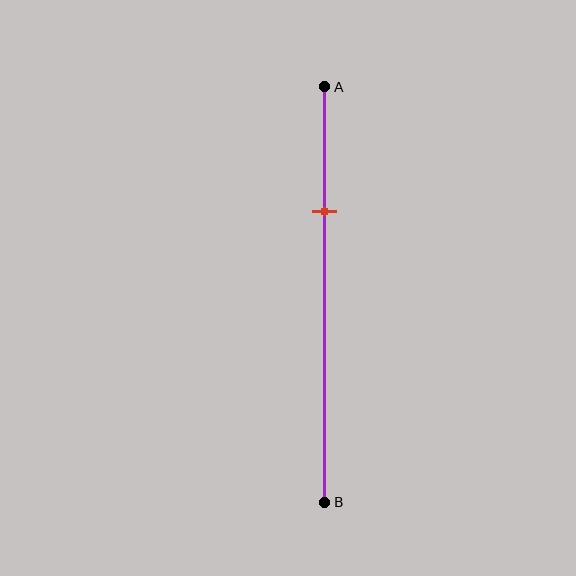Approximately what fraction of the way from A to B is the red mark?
The red mark is approximately 30% of the way from A to B.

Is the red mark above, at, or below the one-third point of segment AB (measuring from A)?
The red mark is above the one-third point of segment AB.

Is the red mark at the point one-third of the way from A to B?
No, the mark is at about 30% from A, not at the 33% one-third point.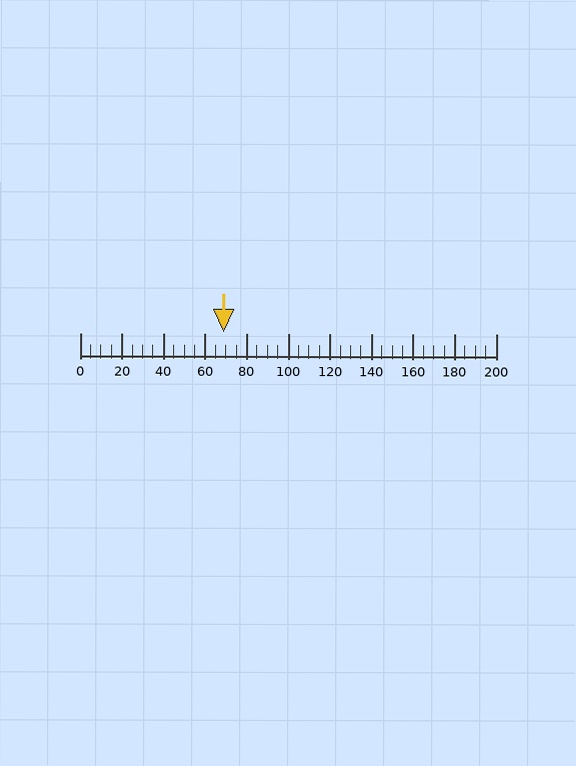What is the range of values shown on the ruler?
The ruler shows values from 0 to 200.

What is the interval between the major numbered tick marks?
The major tick marks are spaced 20 units apart.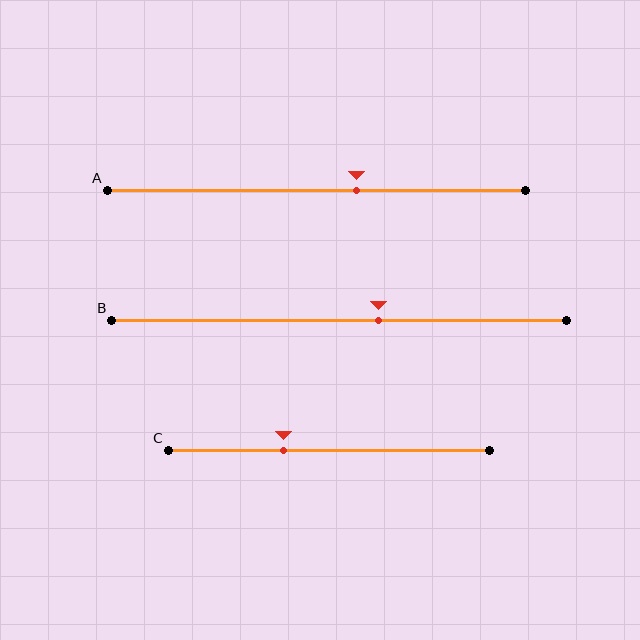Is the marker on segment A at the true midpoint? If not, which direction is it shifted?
No, the marker on segment A is shifted to the right by about 10% of the segment length.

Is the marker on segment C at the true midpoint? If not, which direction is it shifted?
No, the marker on segment C is shifted to the left by about 14% of the segment length.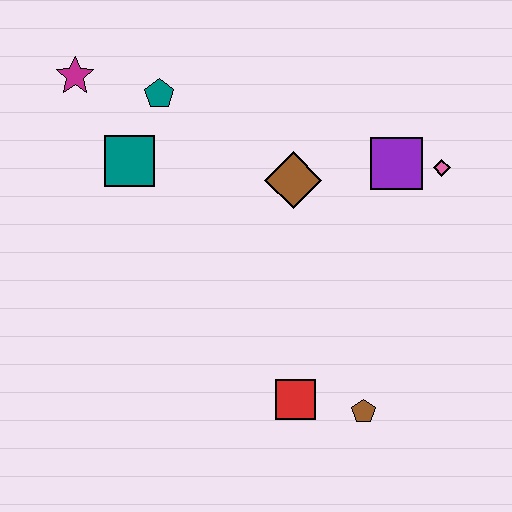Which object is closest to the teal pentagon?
The teal square is closest to the teal pentagon.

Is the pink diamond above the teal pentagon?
No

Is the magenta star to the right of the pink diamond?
No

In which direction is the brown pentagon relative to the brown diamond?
The brown pentagon is below the brown diamond.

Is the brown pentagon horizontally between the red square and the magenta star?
No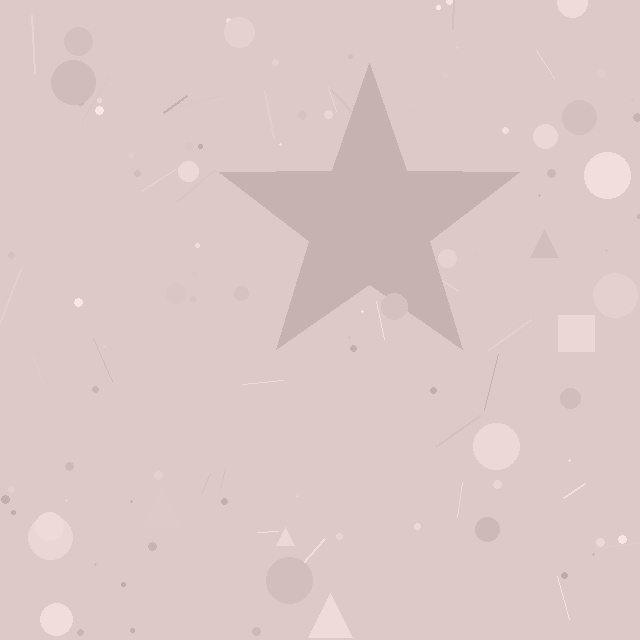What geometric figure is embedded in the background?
A star is embedded in the background.